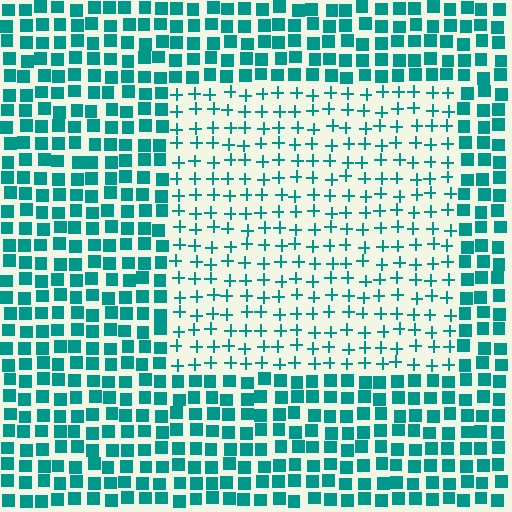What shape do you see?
I see a rectangle.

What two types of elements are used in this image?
The image uses plus signs inside the rectangle region and squares outside it.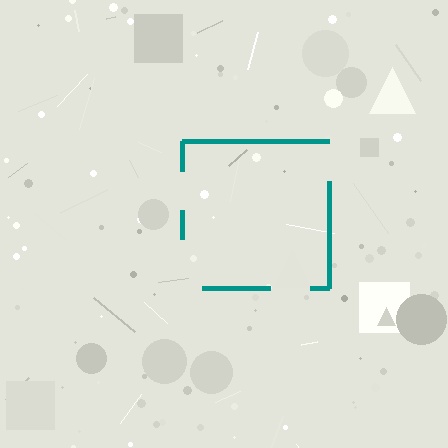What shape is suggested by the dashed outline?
The dashed outline suggests a square.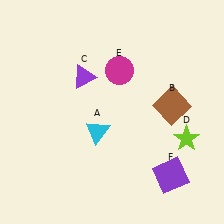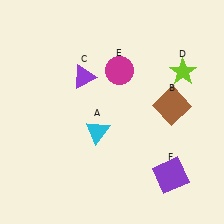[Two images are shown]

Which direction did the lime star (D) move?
The lime star (D) moved up.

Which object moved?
The lime star (D) moved up.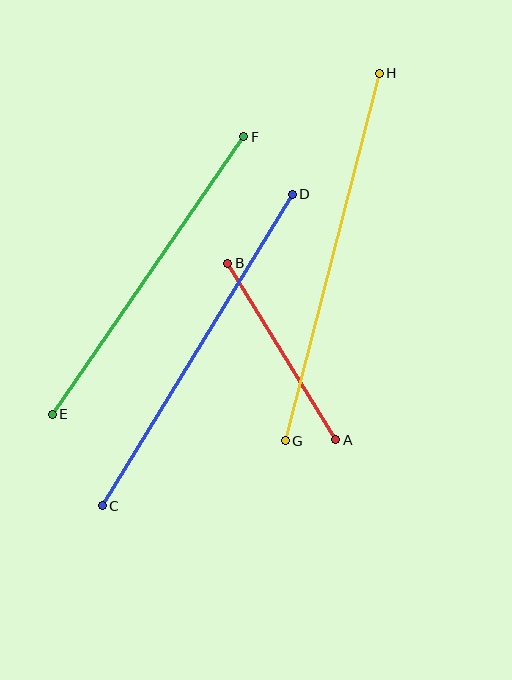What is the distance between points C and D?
The distance is approximately 365 pixels.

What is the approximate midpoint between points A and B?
The midpoint is at approximately (282, 351) pixels.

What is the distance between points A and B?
The distance is approximately 207 pixels.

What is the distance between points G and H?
The distance is approximately 379 pixels.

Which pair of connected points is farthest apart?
Points G and H are farthest apart.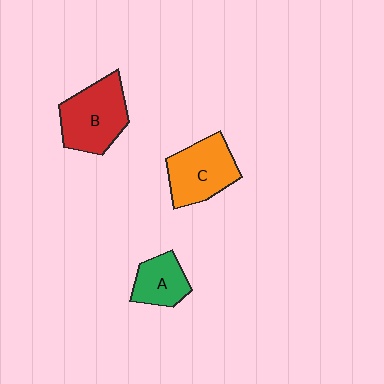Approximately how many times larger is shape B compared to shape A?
Approximately 1.7 times.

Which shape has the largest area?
Shape B (red).